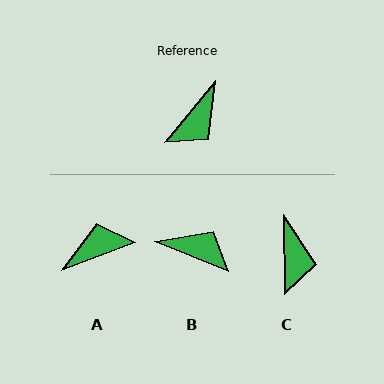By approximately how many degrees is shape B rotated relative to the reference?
Approximately 107 degrees counter-clockwise.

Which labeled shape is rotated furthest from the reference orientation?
A, about 150 degrees away.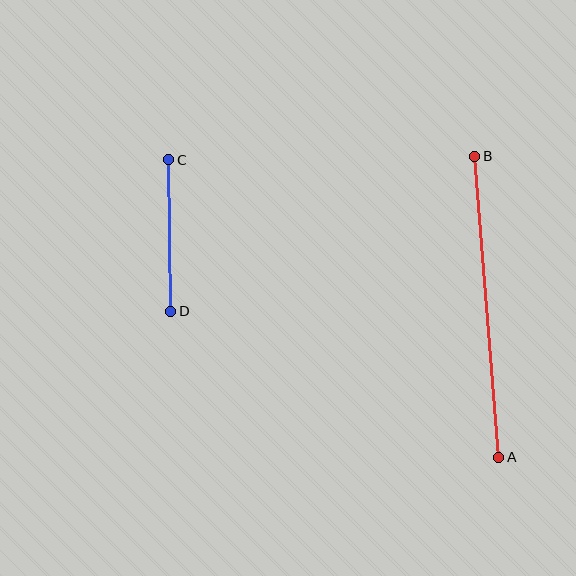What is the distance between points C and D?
The distance is approximately 151 pixels.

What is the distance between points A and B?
The distance is approximately 302 pixels.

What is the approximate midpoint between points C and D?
The midpoint is at approximately (170, 235) pixels.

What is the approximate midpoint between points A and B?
The midpoint is at approximately (487, 307) pixels.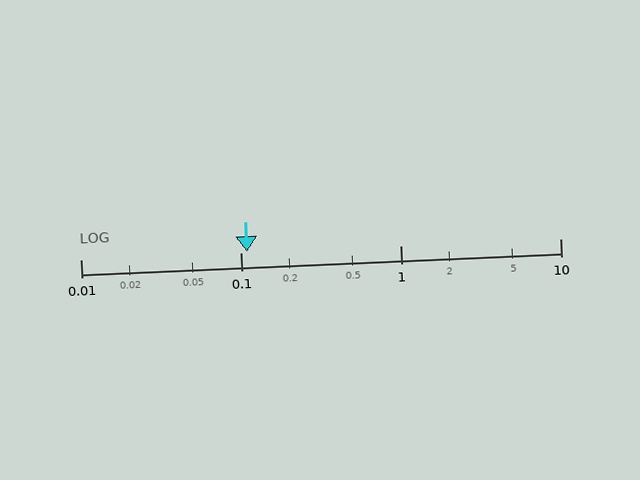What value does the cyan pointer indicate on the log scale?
The pointer indicates approximately 0.11.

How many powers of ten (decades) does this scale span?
The scale spans 3 decades, from 0.01 to 10.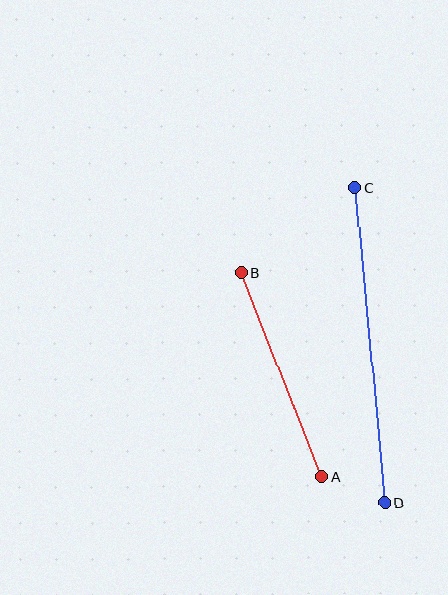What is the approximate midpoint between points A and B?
The midpoint is at approximately (281, 375) pixels.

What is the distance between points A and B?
The distance is approximately 220 pixels.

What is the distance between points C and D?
The distance is approximately 316 pixels.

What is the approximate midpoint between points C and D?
The midpoint is at approximately (370, 345) pixels.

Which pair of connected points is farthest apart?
Points C and D are farthest apart.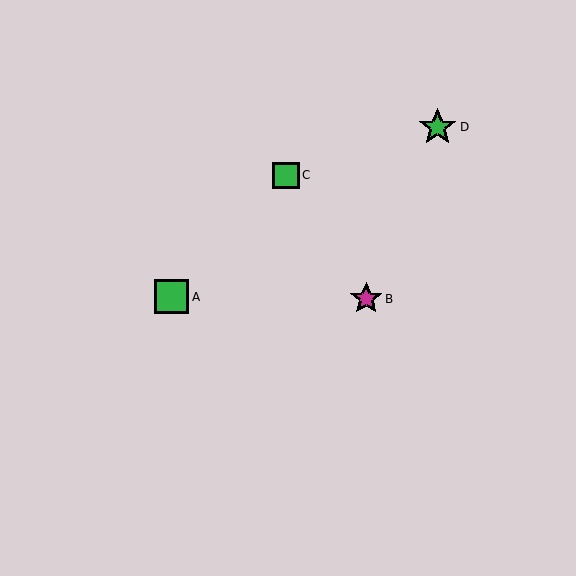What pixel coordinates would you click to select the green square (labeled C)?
Click at (286, 175) to select the green square C.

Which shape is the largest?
The green star (labeled D) is the largest.